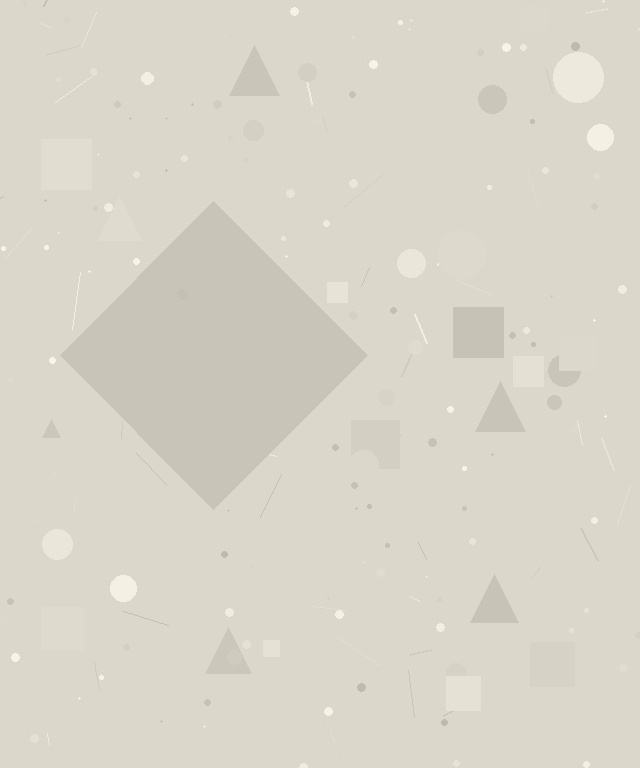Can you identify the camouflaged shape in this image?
The camouflaged shape is a diamond.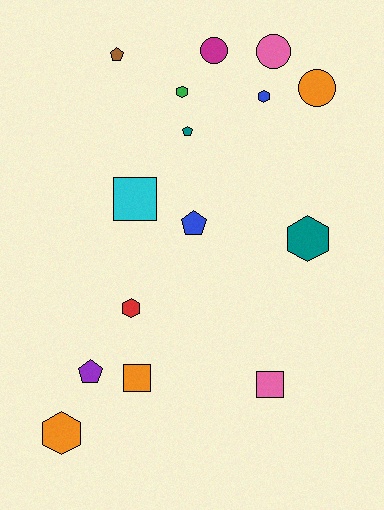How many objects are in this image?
There are 15 objects.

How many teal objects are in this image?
There are 2 teal objects.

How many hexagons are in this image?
There are 5 hexagons.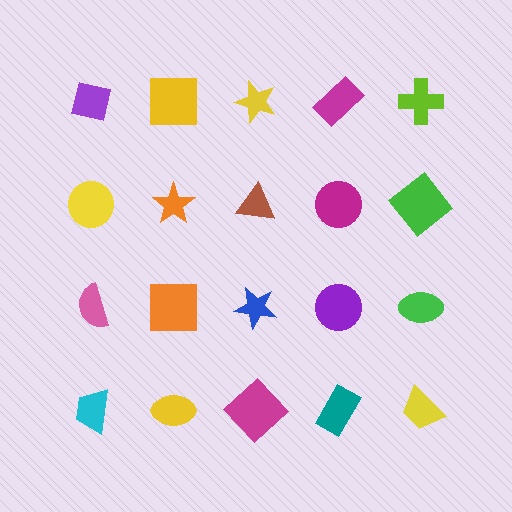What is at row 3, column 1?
A pink semicircle.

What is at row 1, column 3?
A yellow star.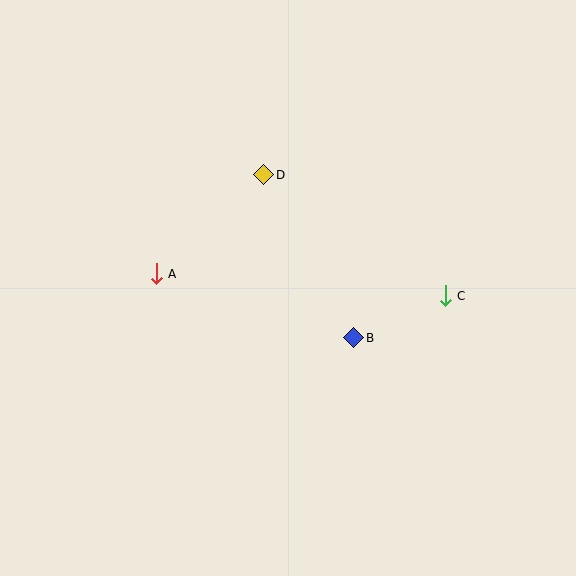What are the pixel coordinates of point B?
Point B is at (354, 338).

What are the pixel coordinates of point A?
Point A is at (156, 274).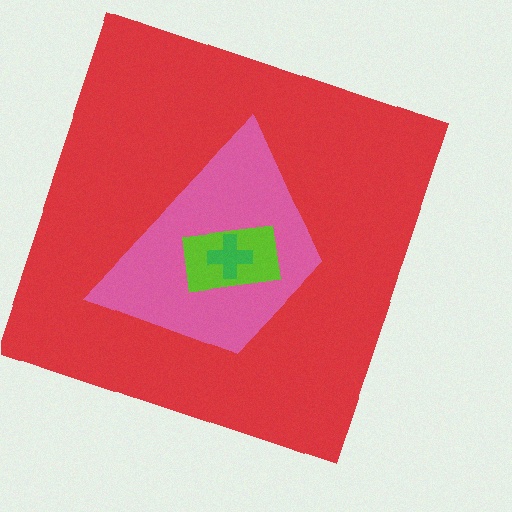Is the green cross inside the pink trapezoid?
Yes.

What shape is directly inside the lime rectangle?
The green cross.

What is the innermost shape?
The green cross.